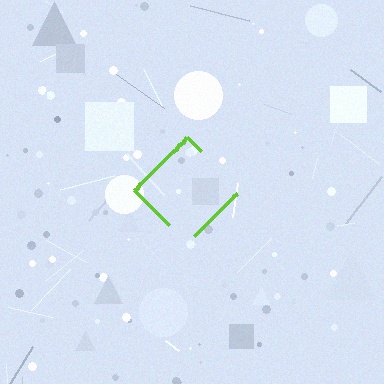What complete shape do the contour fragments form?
The contour fragments form a diamond.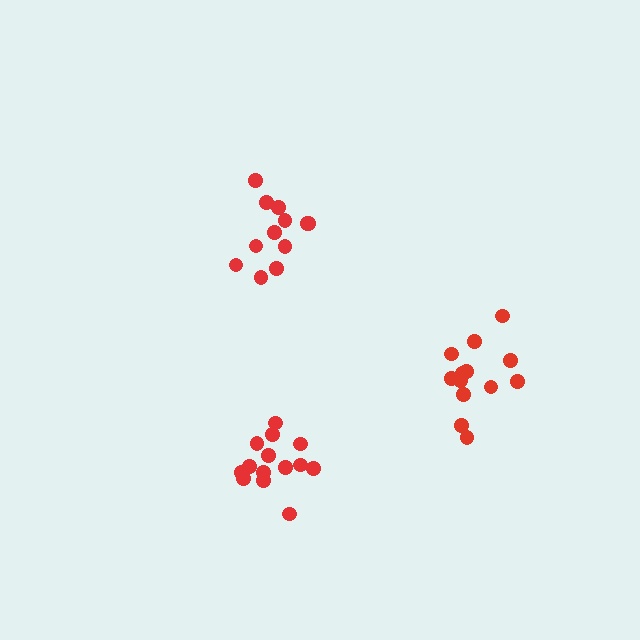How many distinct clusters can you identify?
There are 3 distinct clusters.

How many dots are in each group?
Group 1: 12 dots, Group 2: 14 dots, Group 3: 13 dots (39 total).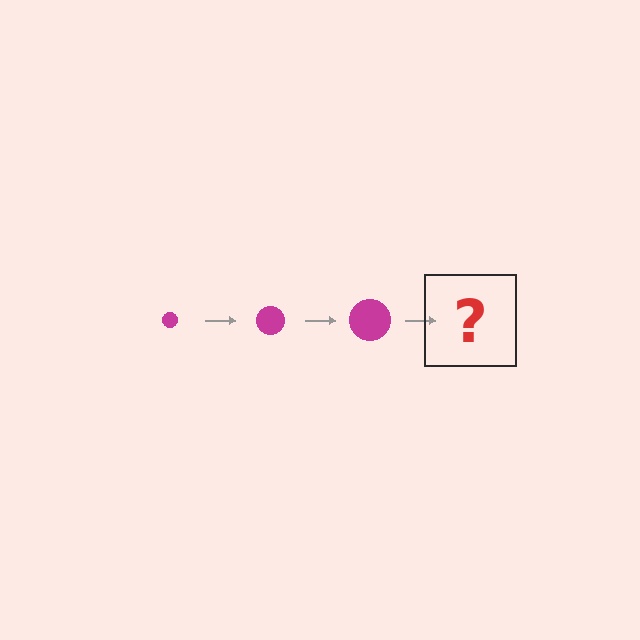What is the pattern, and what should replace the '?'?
The pattern is that the circle gets progressively larger each step. The '?' should be a magenta circle, larger than the previous one.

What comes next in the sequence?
The next element should be a magenta circle, larger than the previous one.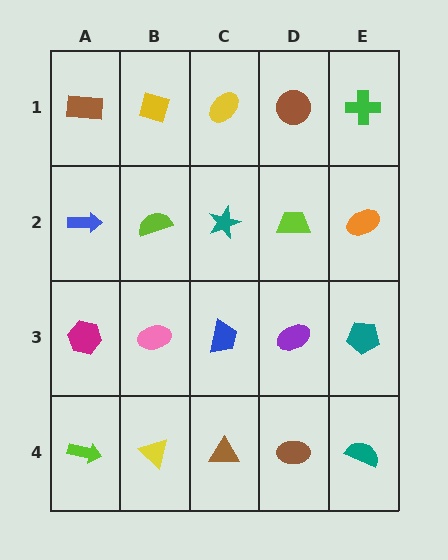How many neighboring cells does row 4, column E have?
2.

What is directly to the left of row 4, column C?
A yellow triangle.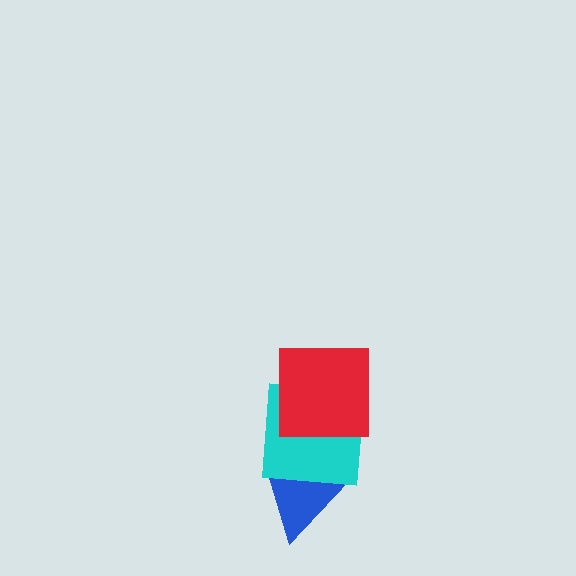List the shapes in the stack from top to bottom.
From top to bottom: the red square, the cyan square, the blue triangle.